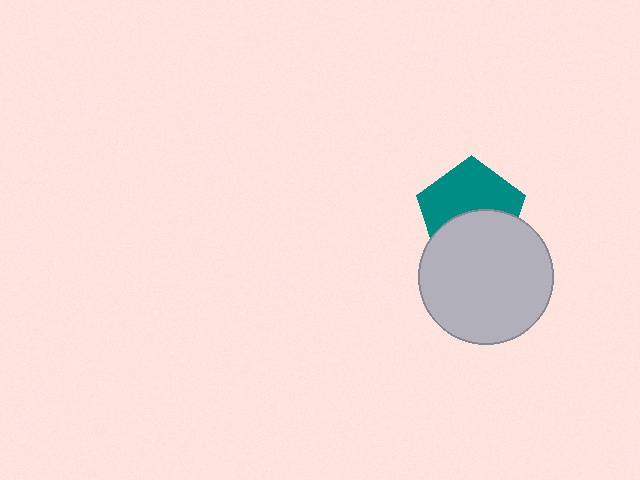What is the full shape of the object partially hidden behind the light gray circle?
The partially hidden object is a teal pentagon.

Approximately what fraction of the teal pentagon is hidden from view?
Roughly 45% of the teal pentagon is hidden behind the light gray circle.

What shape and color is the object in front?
The object in front is a light gray circle.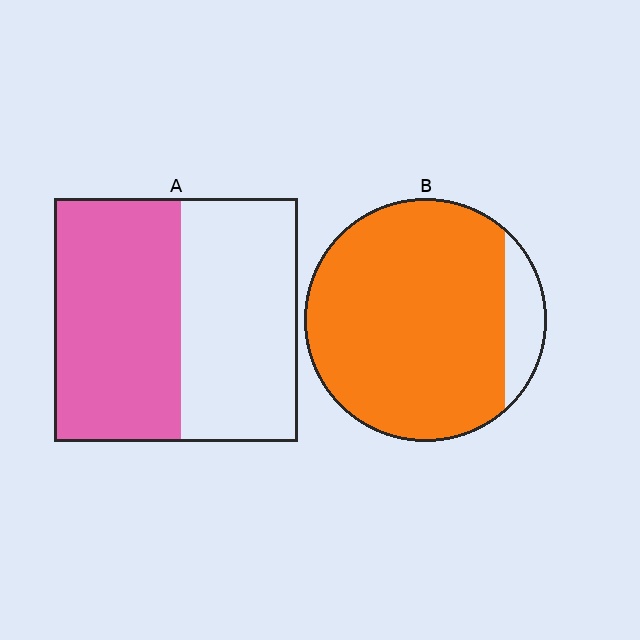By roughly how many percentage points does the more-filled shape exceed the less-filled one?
By roughly 35 percentage points (B over A).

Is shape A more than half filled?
Roughly half.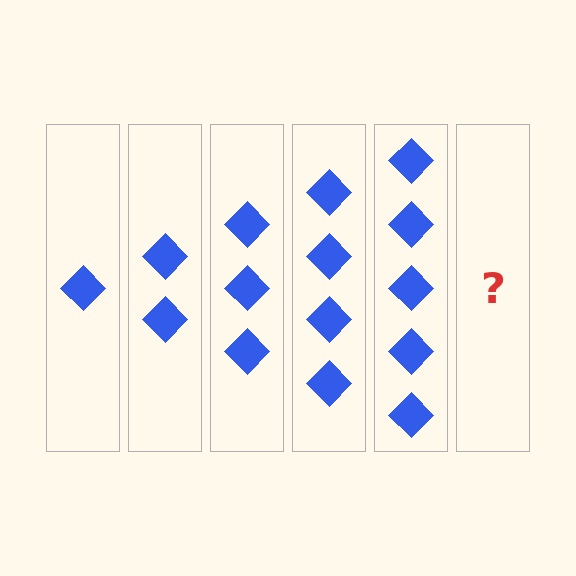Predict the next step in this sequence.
The next step is 6 diamonds.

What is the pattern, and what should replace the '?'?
The pattern is that each step adds one more diamond. The '?' should be 6 diamonds.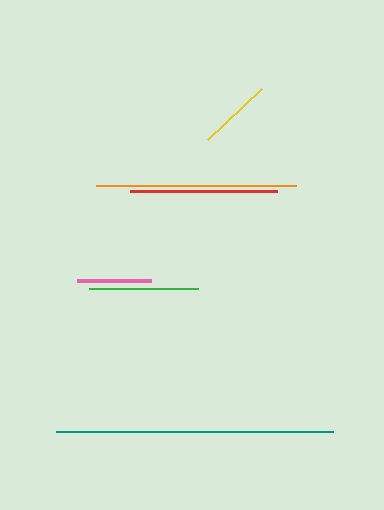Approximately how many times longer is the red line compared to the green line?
The red line is approximately 1.3 times the length of the green line.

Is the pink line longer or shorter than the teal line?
The teal line is longer than the pink line.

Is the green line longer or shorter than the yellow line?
The green line is longer than the yellow line.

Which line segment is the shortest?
The pink line is the shortest at approximately 73 pixels.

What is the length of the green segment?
The green segment is approximately 109 pixels long.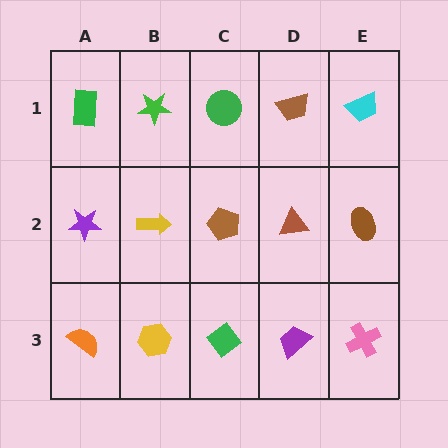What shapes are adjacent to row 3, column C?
A brown pentagon (row 2, column C), a yellow hexagon (row 3, column B), a purple trapezoid (row 3, column D).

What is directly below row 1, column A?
A purple star.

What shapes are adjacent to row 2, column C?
A green circle (row 1, column C), a green diamond (row 3, column C), a yellow arrow (row 2, column B), a brown triangle (row 2, column D).